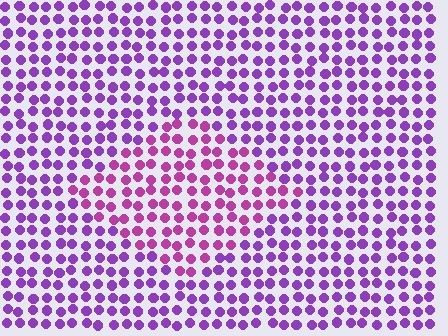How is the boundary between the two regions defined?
The boundary is defined purely by a slight shift in hue (about 34 degrees). Spacing, size, and orientation are identical on both sides.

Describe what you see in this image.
The image is filled with small purple elements in a uniform arrangement. A diamond-shaped region is visible where the elements are tinted to a slightly different hue, forming a subtle color boundary.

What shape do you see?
I see a diamond.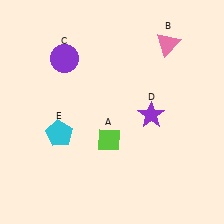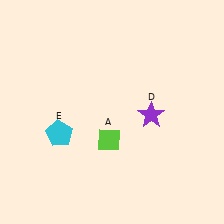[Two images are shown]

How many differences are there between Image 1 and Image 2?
There are 2 differences between the two images.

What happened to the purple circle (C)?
The purple circle (C) was removed in Image 2. It was in the top-left area of Image 1.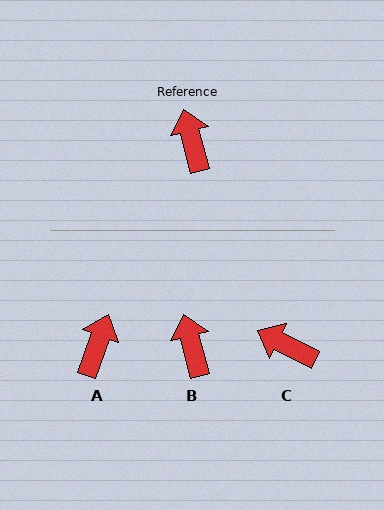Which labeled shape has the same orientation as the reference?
B.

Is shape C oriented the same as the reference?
No, it is off by about 49 degrees.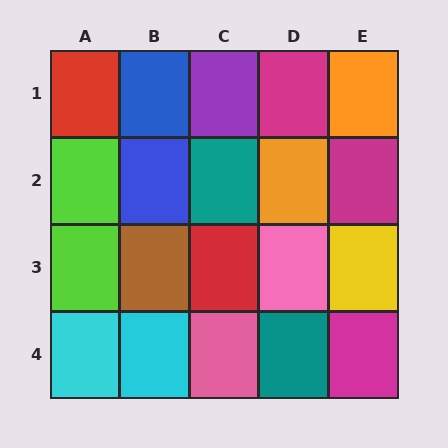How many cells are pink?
2 cells are pink.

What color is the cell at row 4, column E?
Magenta.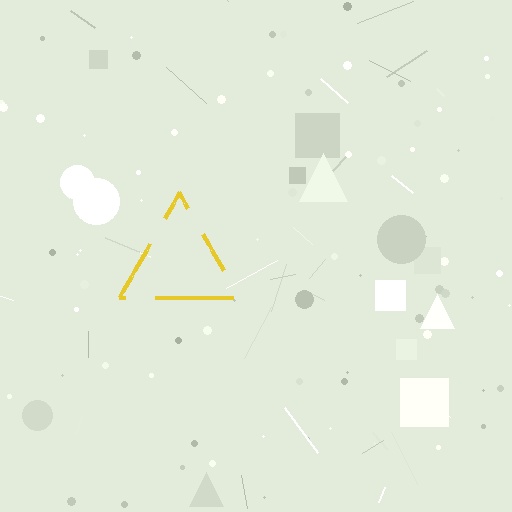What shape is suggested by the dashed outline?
The dashed outline suggests a triangle.